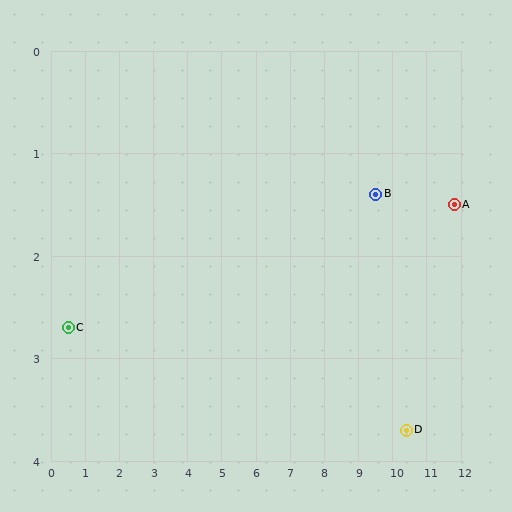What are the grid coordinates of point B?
Point B is at approximately (9.5, 1.4).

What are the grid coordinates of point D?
Point D is at approximately (10.4, 3.7).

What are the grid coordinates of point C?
Point C is at approximately (0.5, 2.7).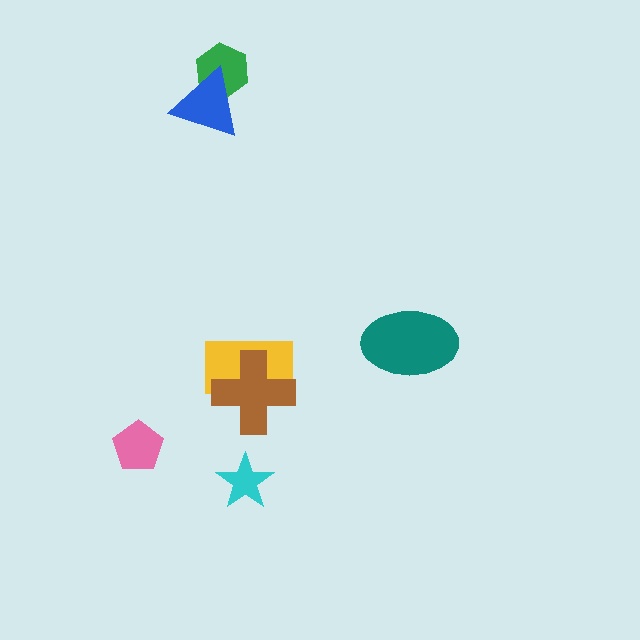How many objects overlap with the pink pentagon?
0 objects overlap with the pink pentagon.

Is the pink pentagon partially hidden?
No, no other shape covers it.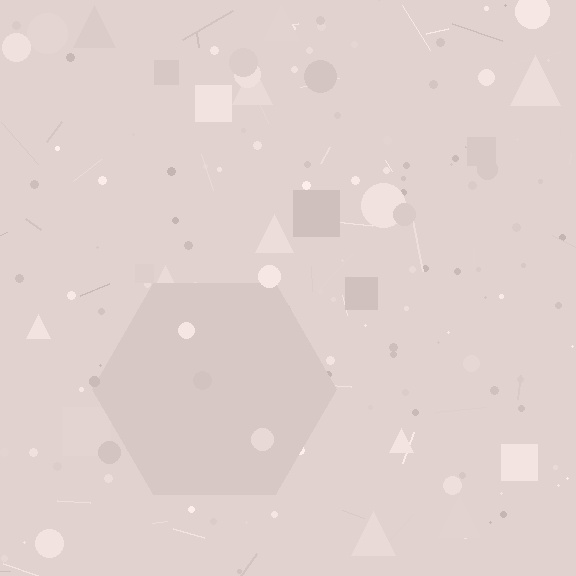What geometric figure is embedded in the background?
A hexagon is embedded in the background.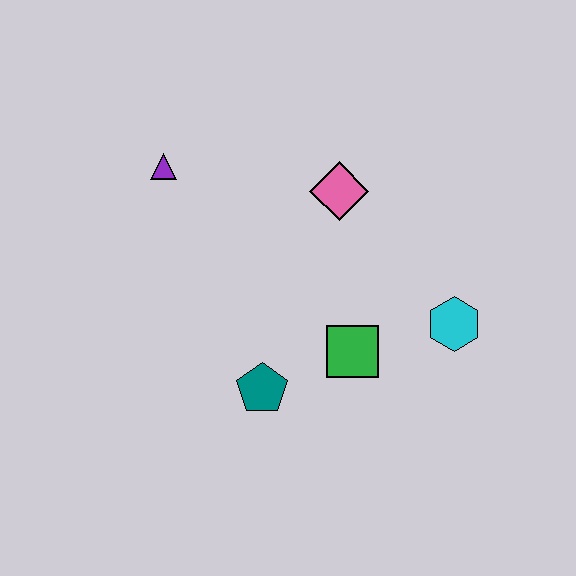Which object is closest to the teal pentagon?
The green square is closest to the teal pentagon.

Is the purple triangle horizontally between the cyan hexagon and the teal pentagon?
No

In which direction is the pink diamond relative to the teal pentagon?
The pink diamond is above the teal pentagon.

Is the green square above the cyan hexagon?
No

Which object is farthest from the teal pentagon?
The purple triangle is farthest from the teal pentagon.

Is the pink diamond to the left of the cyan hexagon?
Yes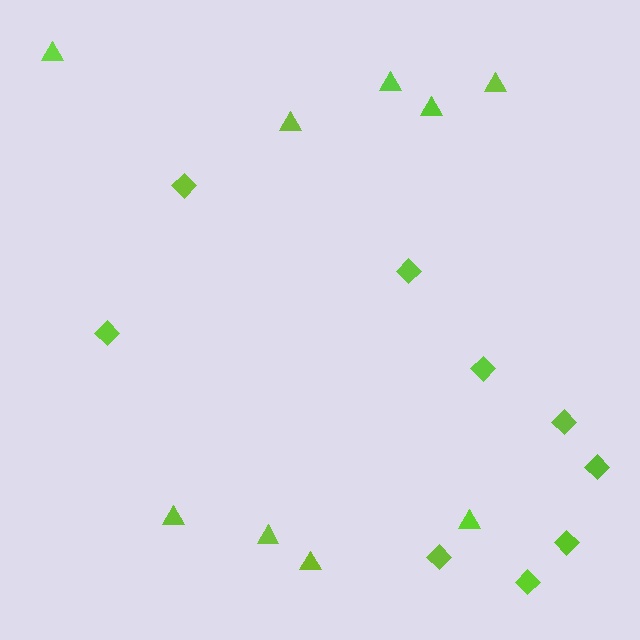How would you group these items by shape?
There are 2 groups: one group of diamonds (9) and one group of triangles (9).